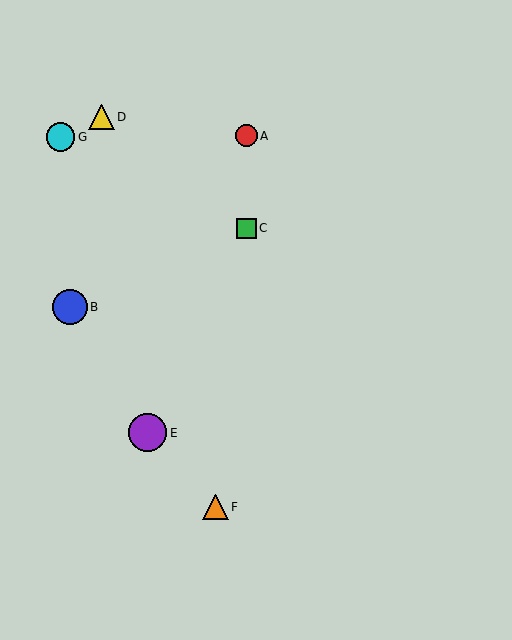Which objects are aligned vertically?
Objects A, C are aligned vertically.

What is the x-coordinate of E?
Object E is at x≈148.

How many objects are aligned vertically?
2 objects (A, C) are aligned vertically.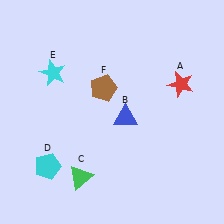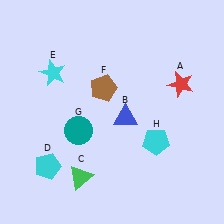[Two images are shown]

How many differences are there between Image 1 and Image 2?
There are 2 differences between the two images.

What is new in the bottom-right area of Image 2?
A cyan pentagon (H) was added in the bottom-right area of Image 2.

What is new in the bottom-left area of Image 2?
A teal circle (G) was added in the bottom-left area of Image 2.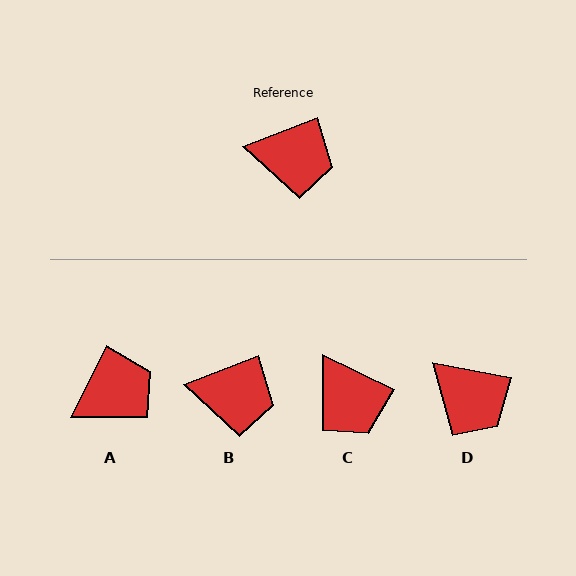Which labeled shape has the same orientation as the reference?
B.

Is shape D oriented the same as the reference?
No, it is off by about 32 degrees.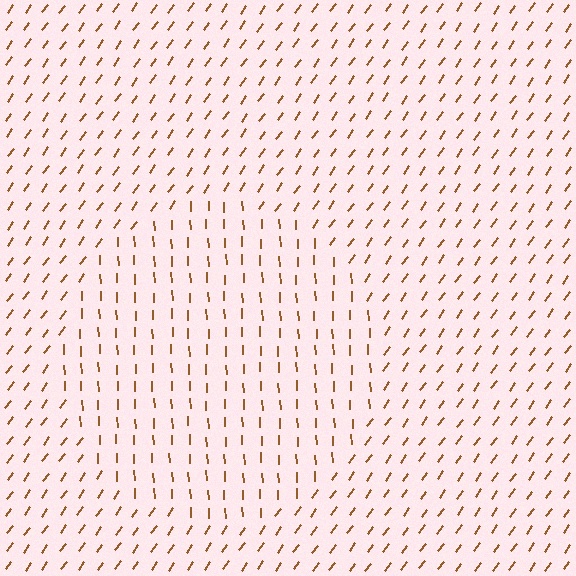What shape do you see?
I see a circle.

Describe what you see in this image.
The image is filled with small brown line segments. A circle region in the image has lines oriented differently from the surrounding lines, creating a visible texture boundary.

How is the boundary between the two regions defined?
The boundary is defined purely by a change in line orientation (approximately 38 degrees difference). All lines are the same color and thickness.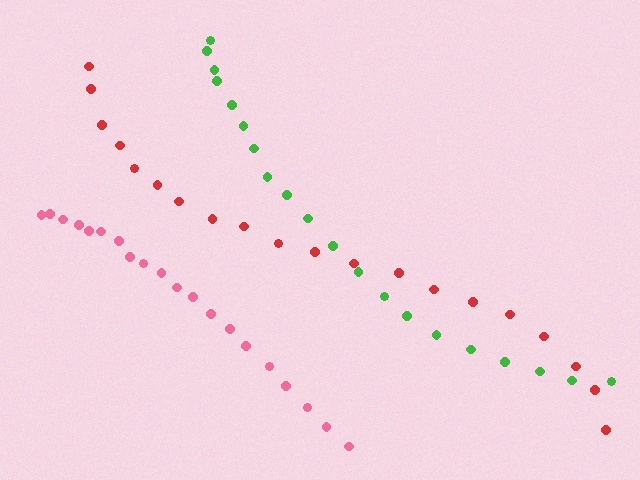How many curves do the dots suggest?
There are 3 distinct paths.